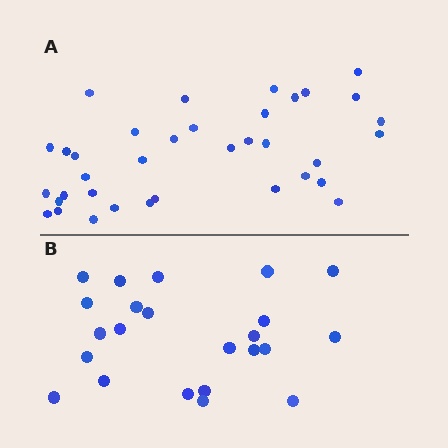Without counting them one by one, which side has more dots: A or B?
Region A (the top region) has more dots.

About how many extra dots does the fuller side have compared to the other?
Region A has approximately 15 more dots than region B.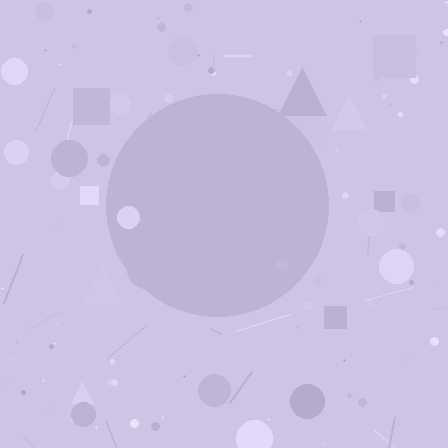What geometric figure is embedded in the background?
A circle is embedded in the background.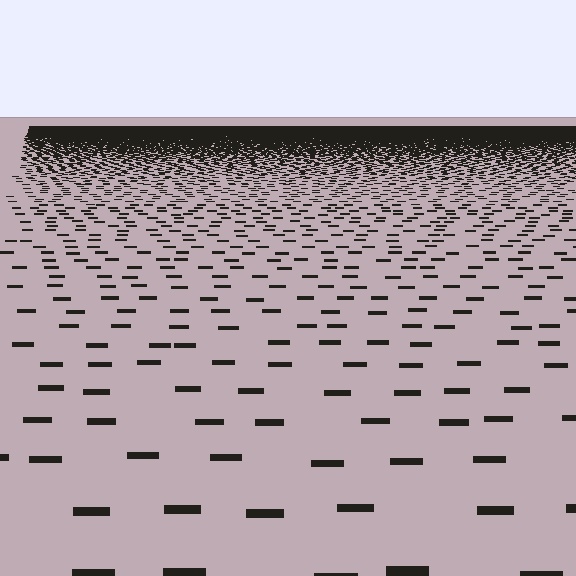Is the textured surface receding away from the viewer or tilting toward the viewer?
The surface is receding away from the viewer. Texture elements get smaller and denser toward the top.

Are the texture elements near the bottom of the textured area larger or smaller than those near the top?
Larger. Near the bottom, elements are closer to the viewer and appear at a bigger on-screen size.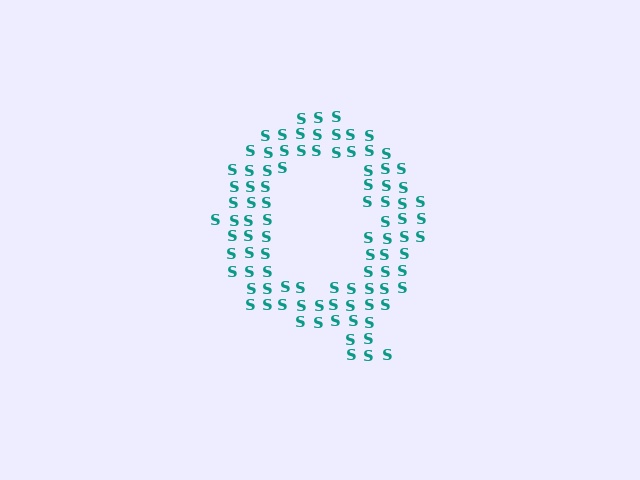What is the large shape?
The large shape is the letter Q.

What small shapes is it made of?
It is made of small letter S's.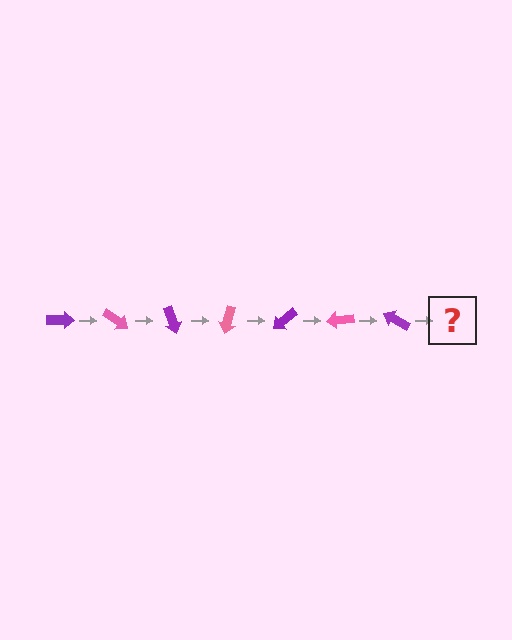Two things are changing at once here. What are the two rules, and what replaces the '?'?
The two rules are that it rotates 35 degrees each step and the color cycles through purple and pink. The '?' should be a pink arrow, rotated 245 degrees from the start.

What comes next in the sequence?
The next element should be a pink arrow, rotated 245 degrees from the start.